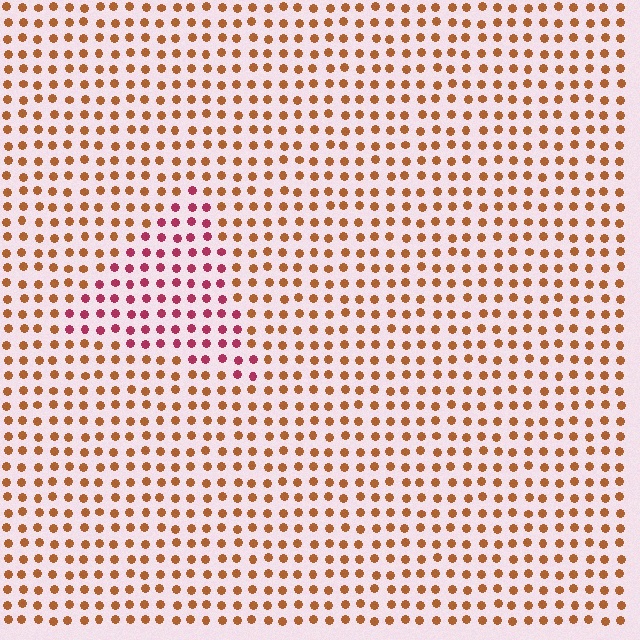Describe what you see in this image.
The image is filled with small brown elements in a uniform arrangement. A triangle-shaped region is visible where the elements are tinted to a slightly different hue, forming a subtle color boundary.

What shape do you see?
I see a triangle.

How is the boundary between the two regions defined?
The boundary is defined purely by a slight shift in hue (about 45 degrees). Spacing, size, and orientation are identical on both sides.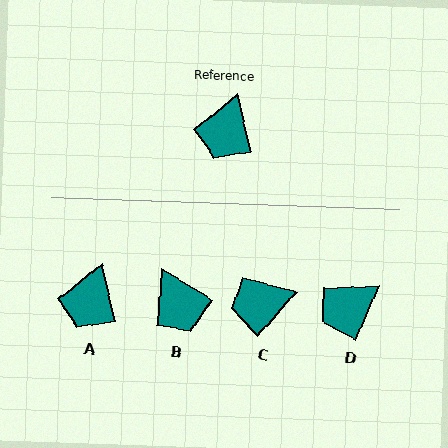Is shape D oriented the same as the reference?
No, it is off by about 37 degrees.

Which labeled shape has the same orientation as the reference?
A.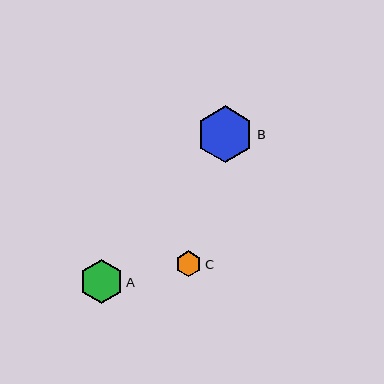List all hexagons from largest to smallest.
From largest to smallest: B, A, C.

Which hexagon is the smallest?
Hexagon C is the smallest with a size of approximately 26 pixels.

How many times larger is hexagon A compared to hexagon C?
Hexagon A is approximately 1.7 times the size of hexagon C.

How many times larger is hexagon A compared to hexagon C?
Hexagon A is approximately 1.7 times the size of hexagon C.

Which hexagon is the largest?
Hexagon B is the largest with a size of approximately 57 pixels.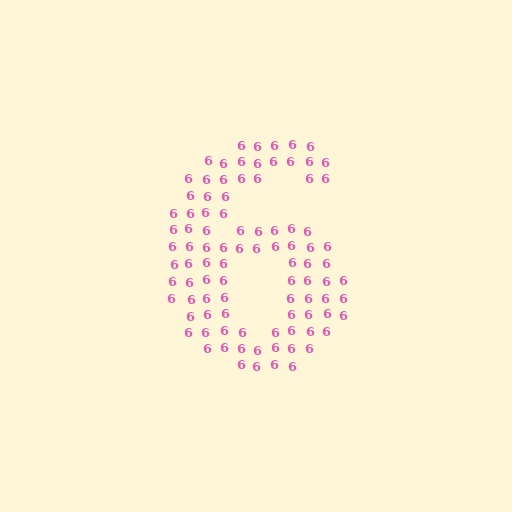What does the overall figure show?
The overall figure shows the digit 6.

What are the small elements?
The small elements are digit 6's.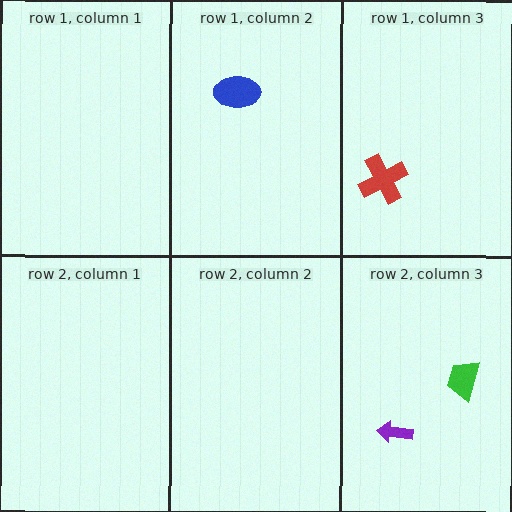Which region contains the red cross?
The row 1, column 3 region.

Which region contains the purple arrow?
The row 2, column 3 region.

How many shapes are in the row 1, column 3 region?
1.